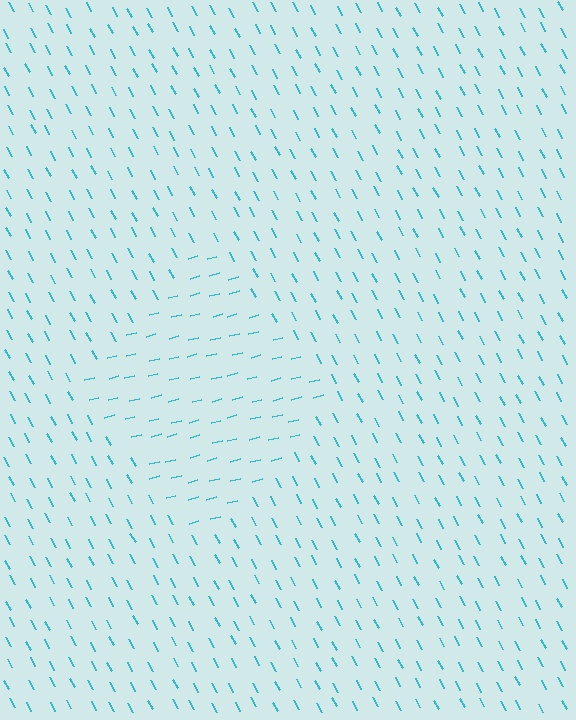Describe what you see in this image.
The image is filled with small cyan line segments. A diamond region in the image has lines oriented differently from the surrounding lines, creating a visible texture boundary.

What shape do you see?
I see a diamond.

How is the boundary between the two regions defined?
The boundary is defined purely by a change in line orientation (approximately 76 degrees difference). All lines are the same color and thickness.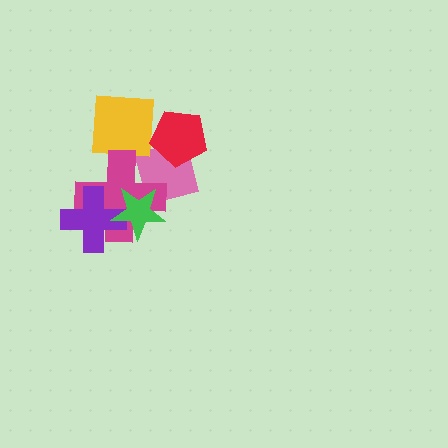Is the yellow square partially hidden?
Yes, it is partially covered by another shape.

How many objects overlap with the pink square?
4 objects overlap with the pink square.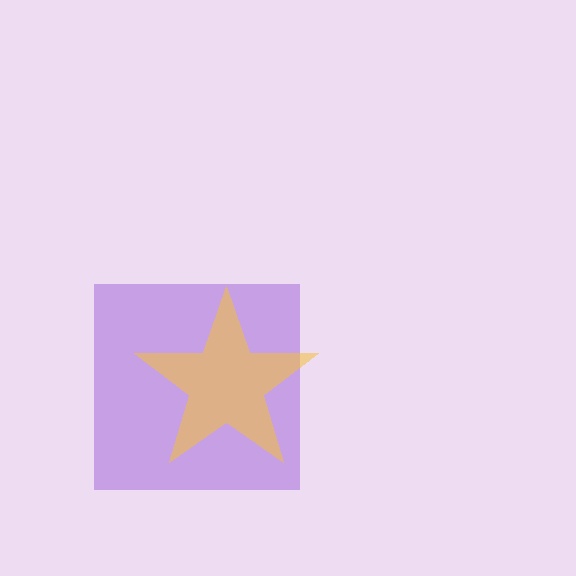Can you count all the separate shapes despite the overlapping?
Yes, there are 2 separate shapes.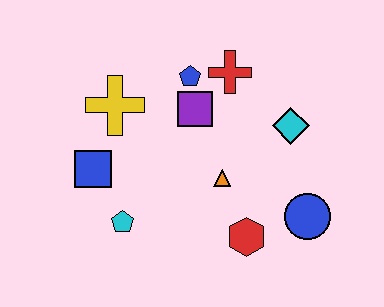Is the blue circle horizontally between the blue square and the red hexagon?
No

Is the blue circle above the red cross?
No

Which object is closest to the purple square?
The blue pentagon is closest to the purple square.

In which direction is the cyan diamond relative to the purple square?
The cyan diamond is to the right of the purple square.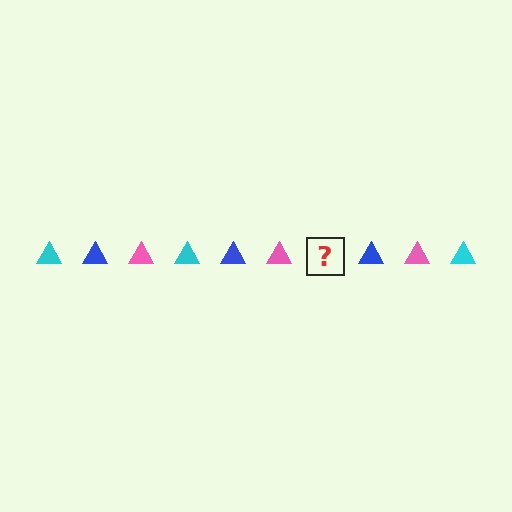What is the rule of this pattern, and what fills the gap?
The rule is that the pattern cycles through cyan, blue, pink triangles. The gap should be filled with a cyan triangle.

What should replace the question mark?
The question mark should be replaced with a cyan triangle.